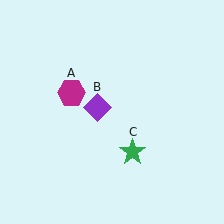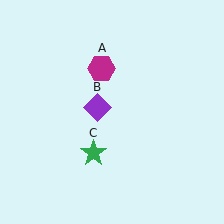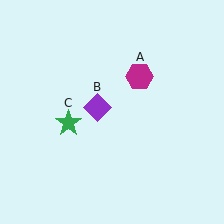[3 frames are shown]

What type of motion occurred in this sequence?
The magenta hexagon (object A), green star (object C) rotated clockwise around the center of the scene.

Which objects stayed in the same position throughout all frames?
Purple diamond (object B) remained stationary.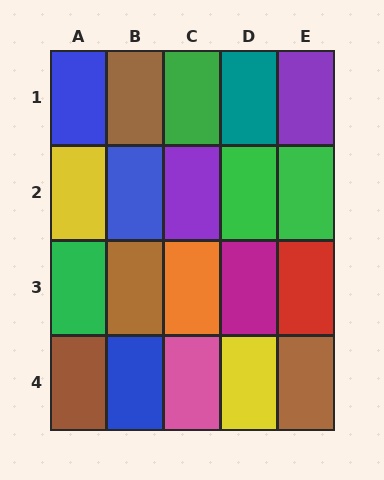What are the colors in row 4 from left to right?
Brown, blue, pink, yellow, brown.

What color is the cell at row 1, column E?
Purple.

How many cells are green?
4 cells are green.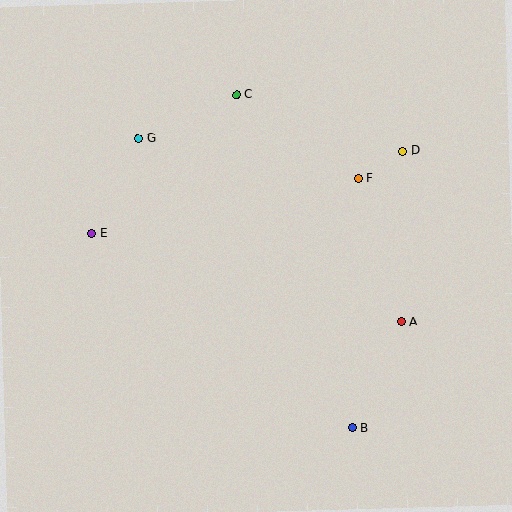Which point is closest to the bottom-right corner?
Point B is closest to the bottom-right corner.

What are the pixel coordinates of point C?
Point C is at (237, 95).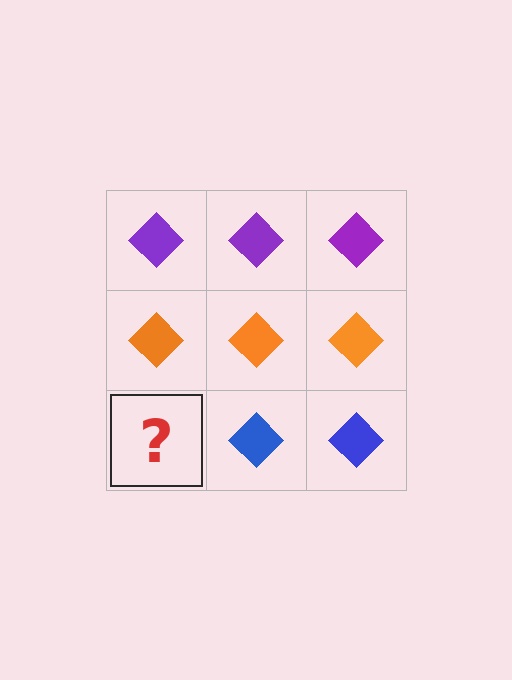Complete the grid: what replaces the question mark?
The question mark should be replaced with a blue diamond.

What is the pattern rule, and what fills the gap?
The rule is that each row has a consistent color. The gap should be filled with a blue diamond.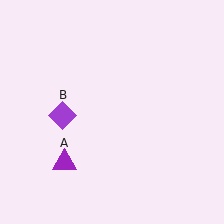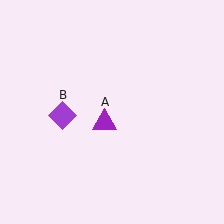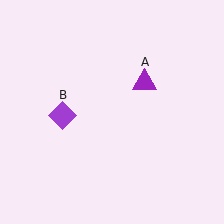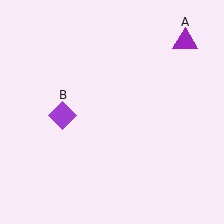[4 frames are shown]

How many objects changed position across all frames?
1 object changed position: purple triangle (object A).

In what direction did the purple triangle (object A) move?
The purple triangle (object A) moved up and to the right.